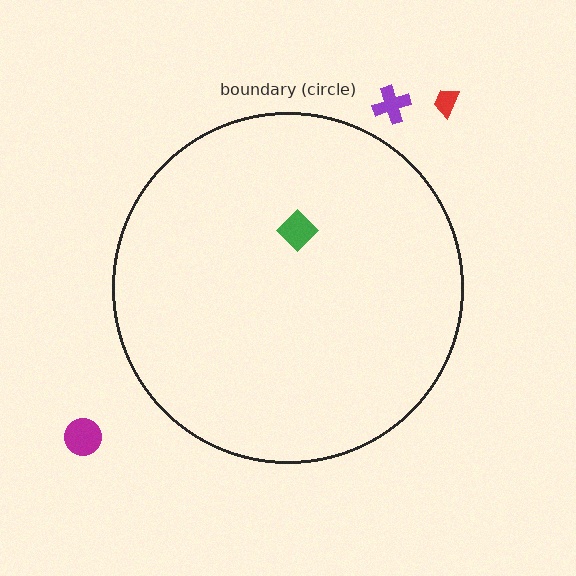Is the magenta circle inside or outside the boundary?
Outside.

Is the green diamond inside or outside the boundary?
Inside.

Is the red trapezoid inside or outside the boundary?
Outside.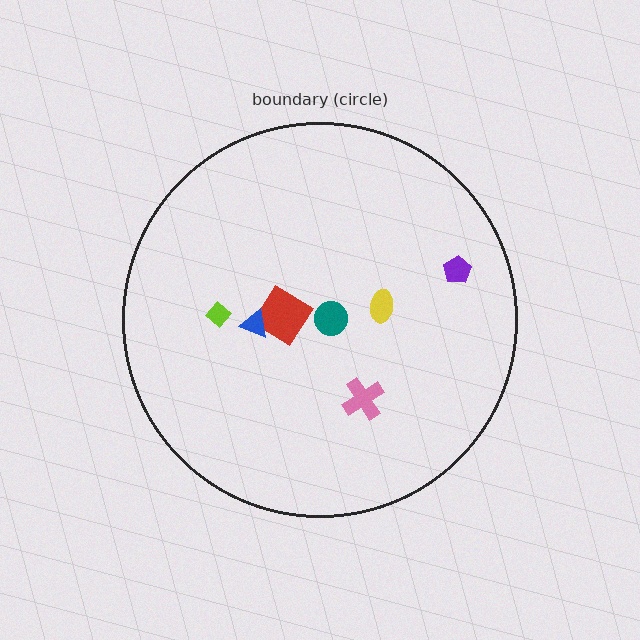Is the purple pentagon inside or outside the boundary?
Inside.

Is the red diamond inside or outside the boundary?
Inside.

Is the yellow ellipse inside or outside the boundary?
Inside.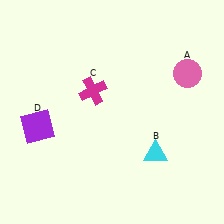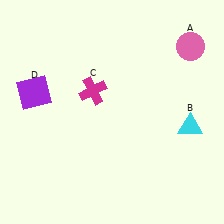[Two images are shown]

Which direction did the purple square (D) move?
The purple square (D) moved up.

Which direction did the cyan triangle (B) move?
The cyan triangle (B) moved right.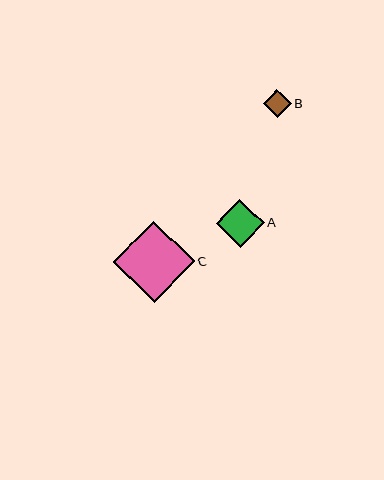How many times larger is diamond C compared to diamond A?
Diamond C is approximately 1.7 times the size of diamond A.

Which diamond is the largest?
Diamond C is the largest with a size of approximately 82 pixels.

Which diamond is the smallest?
Diamond B is the smallest with a size of approximately 28 pixels.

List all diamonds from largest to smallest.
From largest to smallest: C, A, B.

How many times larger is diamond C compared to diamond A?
Diamond C is approximately 1.7 times the size of diamond A.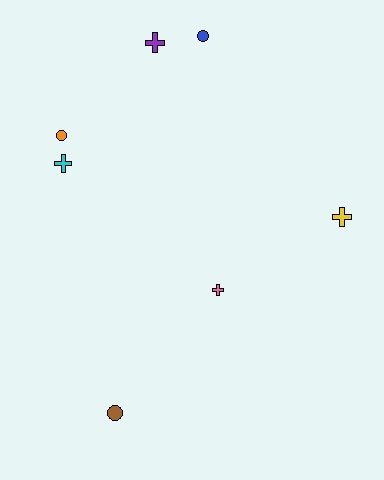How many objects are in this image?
There are 7 objects.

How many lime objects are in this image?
There are no lime objects.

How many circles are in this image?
There are 3 circles.